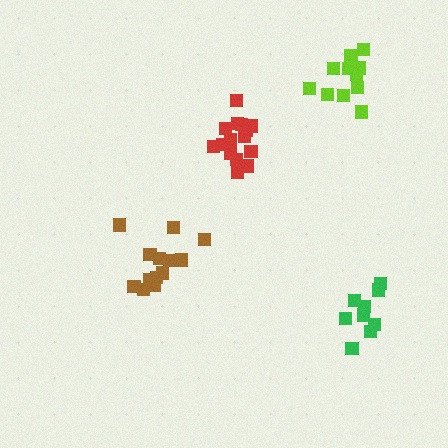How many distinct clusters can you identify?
There are 4 distinct clusters.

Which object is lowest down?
The green cluster is bottommost.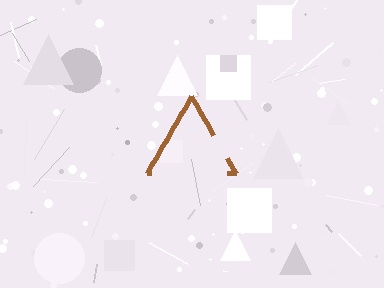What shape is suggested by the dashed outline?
The dashed outline suggests a triangle.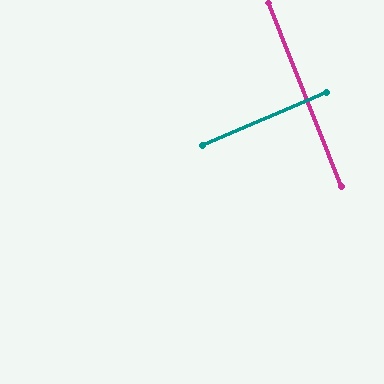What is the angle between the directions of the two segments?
Approximately 88 degrees.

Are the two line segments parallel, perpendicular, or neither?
Perpendicular — they meet at approximately 88°.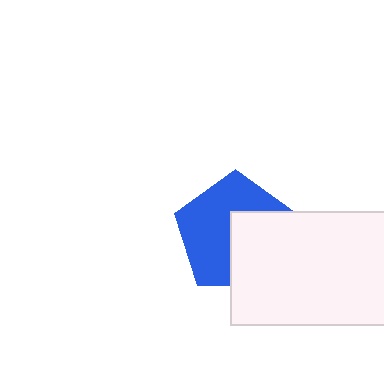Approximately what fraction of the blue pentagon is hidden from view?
Roughly 42% of the blue pentagon is hidden behind the white rectangle.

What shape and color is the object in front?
The object in front is a white rectangle.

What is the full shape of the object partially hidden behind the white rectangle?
The partially hidden object is a blue pentagon.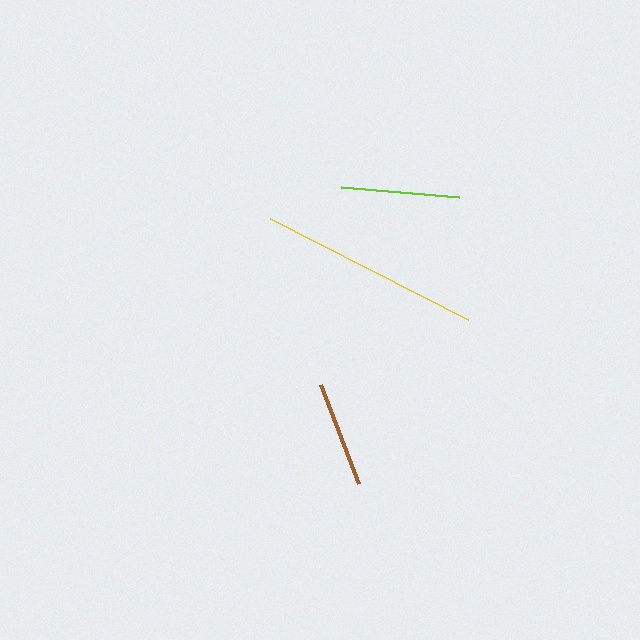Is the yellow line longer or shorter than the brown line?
The yellow line is longer than the brown line.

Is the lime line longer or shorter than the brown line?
The lime line is longer than the brown line.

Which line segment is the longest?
The yellow line is the longest at approximately 223 pixels.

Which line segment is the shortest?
The brown line is the shortest at approximately 107 pixels.